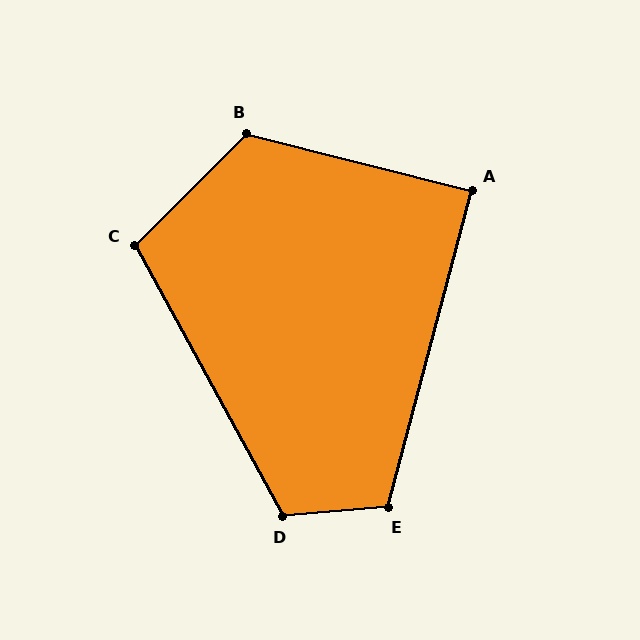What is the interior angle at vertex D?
Approximately 114 degrees (obtuse).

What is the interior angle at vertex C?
Approximately 106 degrees (obtuse).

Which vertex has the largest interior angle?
B, at approximately 121 degrees.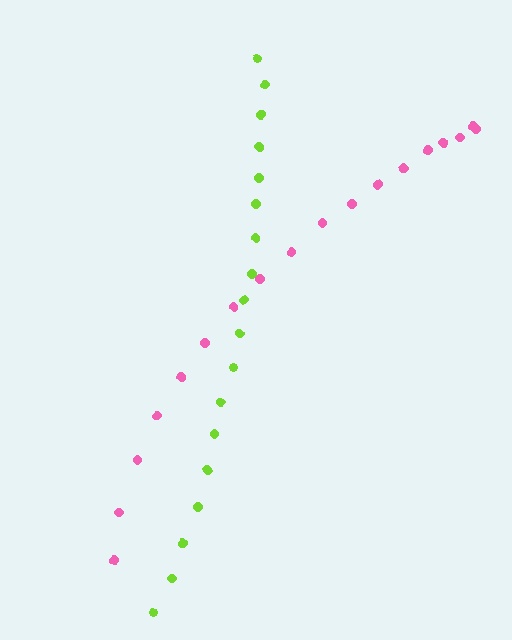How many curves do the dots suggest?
There are 2 distinct paths.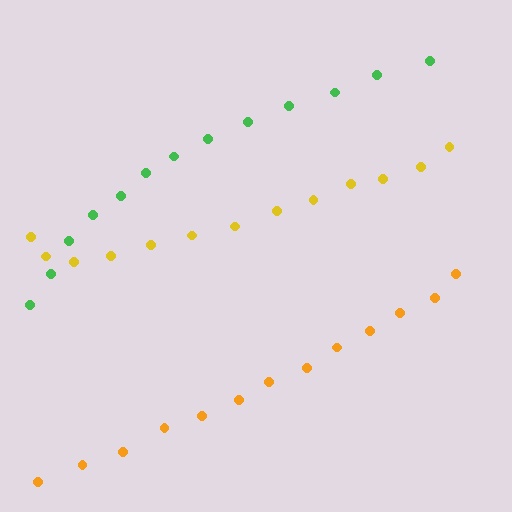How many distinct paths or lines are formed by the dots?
There are 3 distinct paths.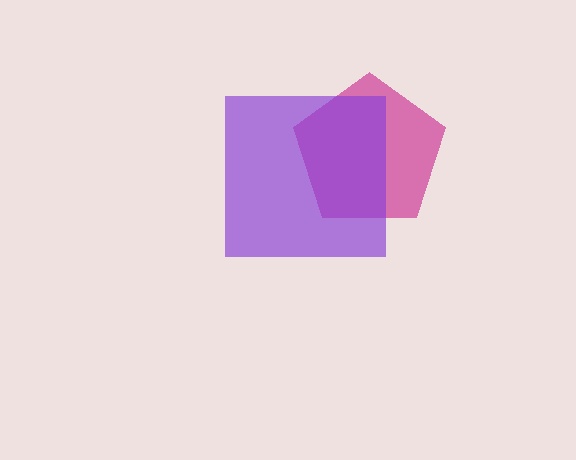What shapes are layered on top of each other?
The layered shapes are: a magenta pentagon, a purple square.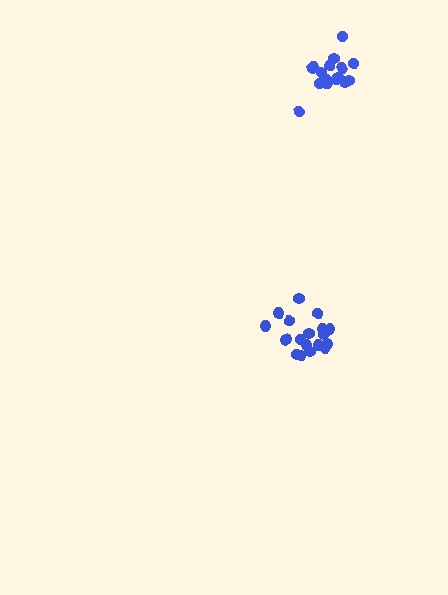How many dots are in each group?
Group 1: 19 dots, Group 2: 17 dots (36 total).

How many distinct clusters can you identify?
There are 2 distinct clusters.